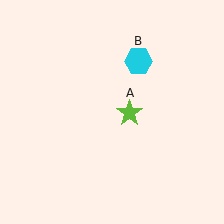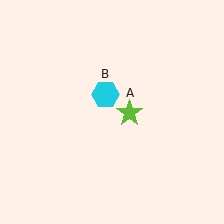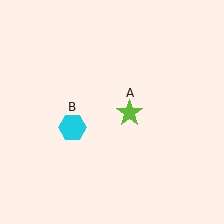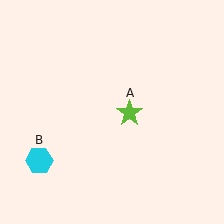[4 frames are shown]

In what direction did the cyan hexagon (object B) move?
The cyan hexagon (object B) moved down and to the left.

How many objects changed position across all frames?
1 object changed position: cyan hexagon (object B).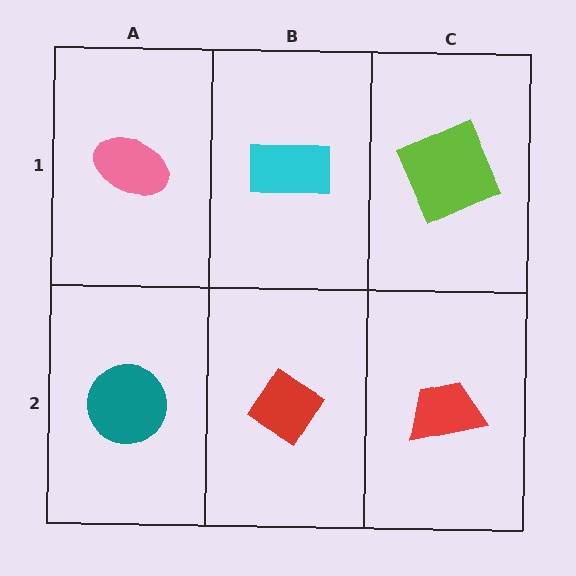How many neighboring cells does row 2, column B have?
3.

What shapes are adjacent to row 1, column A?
A teal circle (row 2, column A), a cyan rectangle (row 1, column B).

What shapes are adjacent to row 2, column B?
A cyan rectangle (row 1, column B), a teal circle (row 2, column A), a red trapezoid (row 2, column C).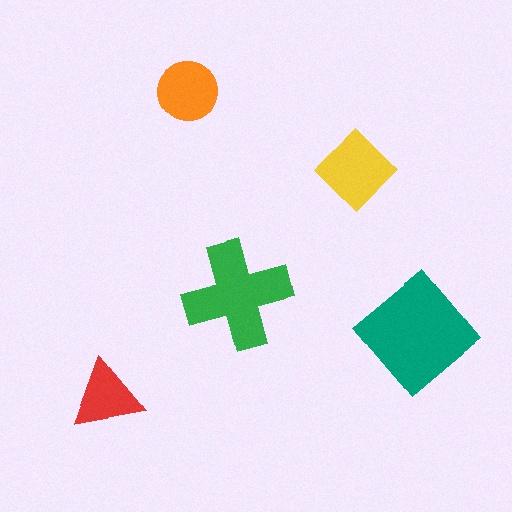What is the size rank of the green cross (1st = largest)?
2nd.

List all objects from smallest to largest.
The red triangle, the orange circle, the yellow diamond, the green cross, the teal diamond.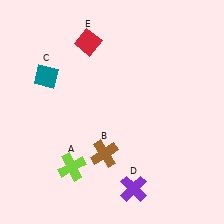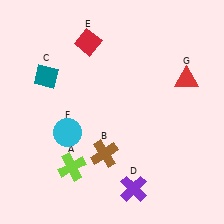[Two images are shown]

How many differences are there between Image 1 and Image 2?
There are 2 differences between the two images.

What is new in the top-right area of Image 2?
A red triangle (G) was added in the top-right area of Image 2.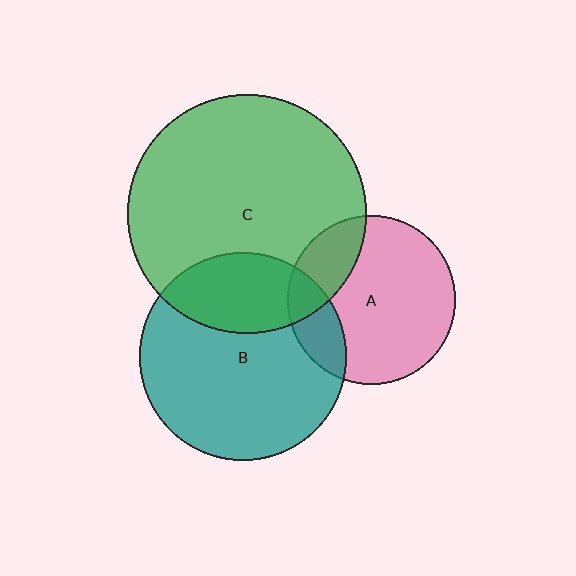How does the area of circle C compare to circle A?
Approximately 2.0 times.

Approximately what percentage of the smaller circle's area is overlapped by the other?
Approximately 20%.